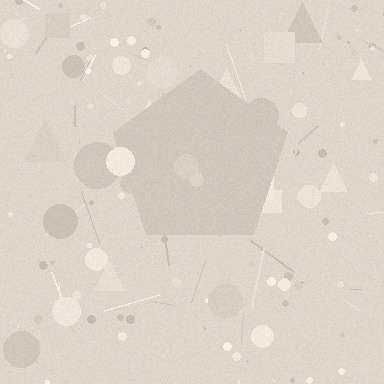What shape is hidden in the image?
A pentagon is hidden in the image.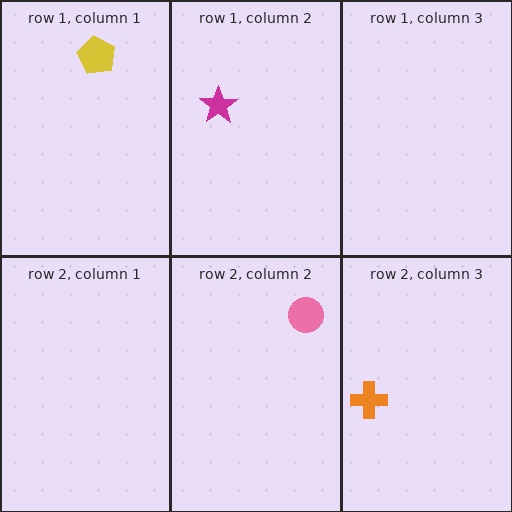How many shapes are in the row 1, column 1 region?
1.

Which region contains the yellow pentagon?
The row 1, column 1 region.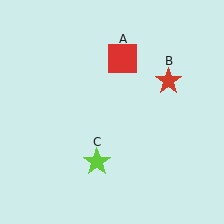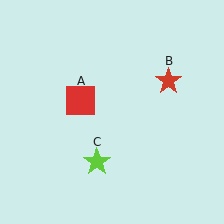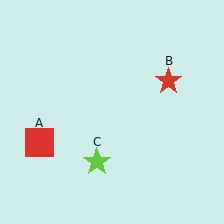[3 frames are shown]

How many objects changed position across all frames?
1 object changed position: red square (object A).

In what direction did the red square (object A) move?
The red square (object A) moved down and to the left.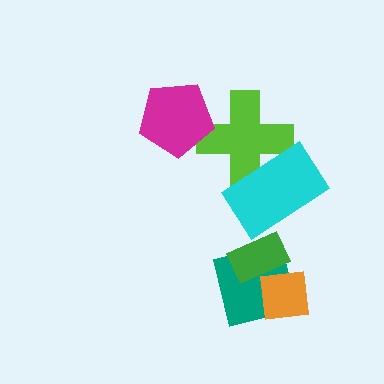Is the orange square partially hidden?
No, no other shape covers it.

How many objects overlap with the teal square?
2 objects overlap with the teal square.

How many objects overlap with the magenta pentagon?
1 object overlaps with the magenta pentagon.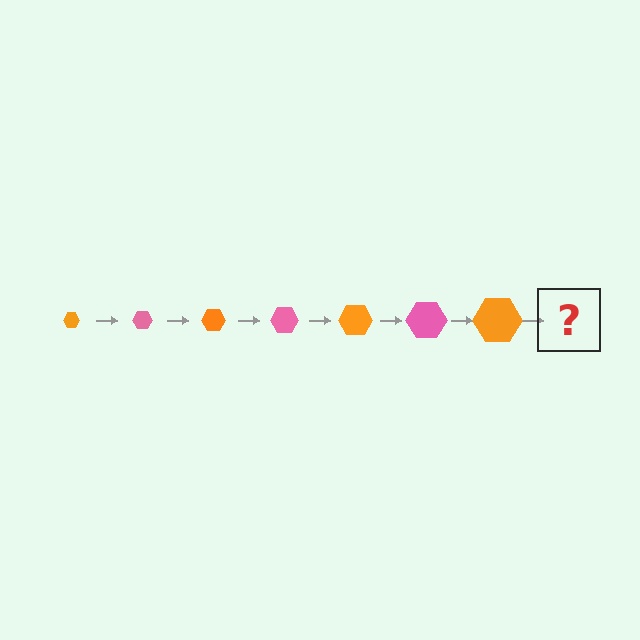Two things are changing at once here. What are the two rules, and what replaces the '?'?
The two rules are that the hexagon grows larger each step and the color cycles through orange and pink. The '?' should be a pink hexagon, larger than the previous one.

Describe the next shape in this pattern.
It should be a pink hexagon, larger than the previous one.